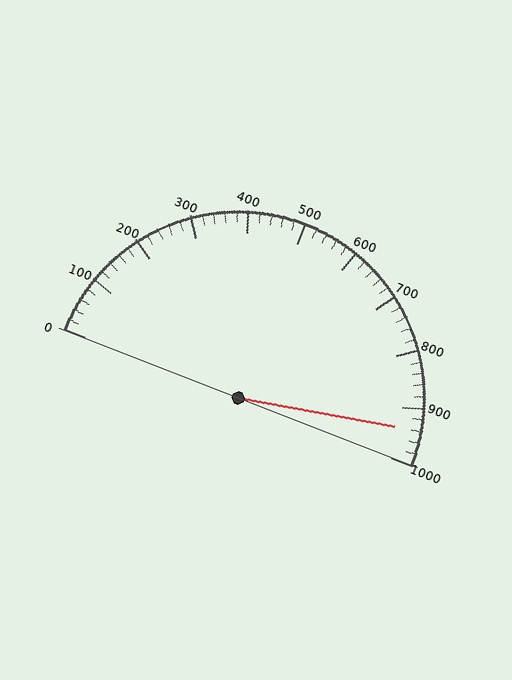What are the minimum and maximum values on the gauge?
The gauge ranges from 0 to 1000.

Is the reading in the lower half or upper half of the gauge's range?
The reading is in the upper half of the range (0 to 1000).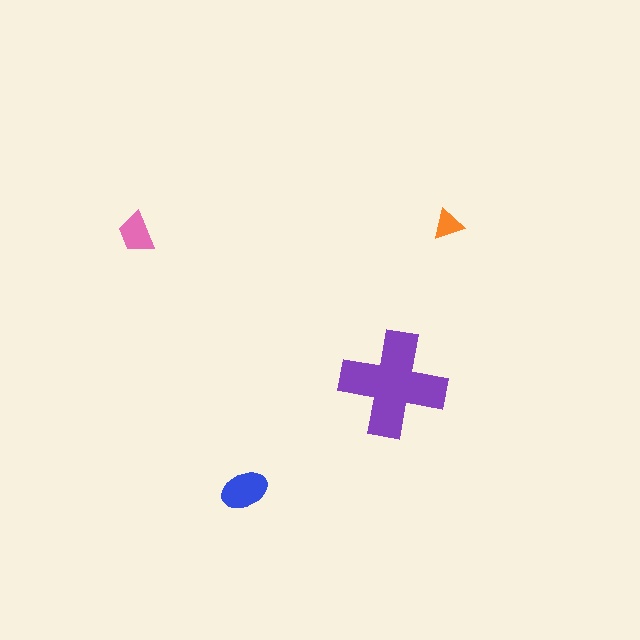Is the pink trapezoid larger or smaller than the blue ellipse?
Smaller.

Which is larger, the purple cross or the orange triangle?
The purple cross.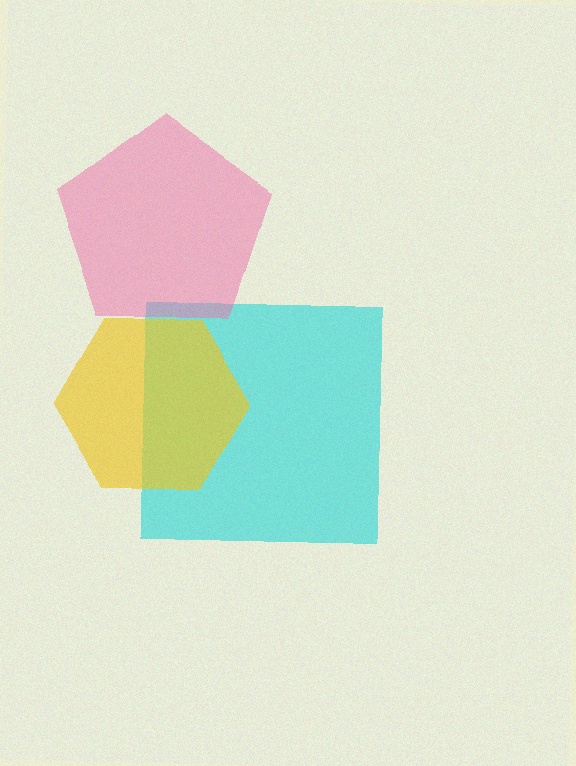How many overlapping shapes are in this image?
There are 3 overlapping shapes in the image.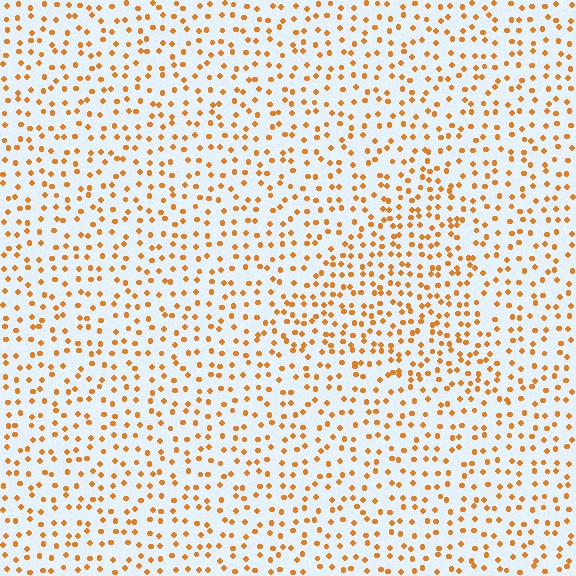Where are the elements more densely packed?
The elements are more densely packed inside the triangle boundary.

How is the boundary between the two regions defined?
The boundary is defined by a change in element density (approximately 1.5x ratio). All elements are the same color, size, and shape.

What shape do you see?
I see a triangle.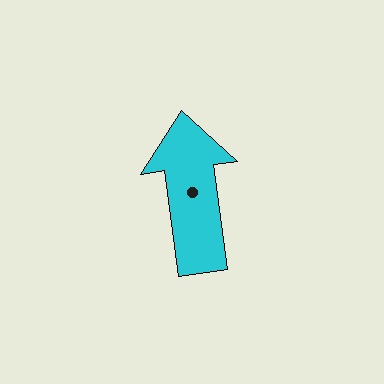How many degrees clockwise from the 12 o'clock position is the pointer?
Approximately 352 degrees.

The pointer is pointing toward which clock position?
Roughly 12 o'clock.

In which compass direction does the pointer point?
North.